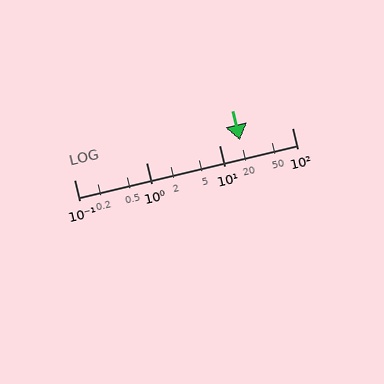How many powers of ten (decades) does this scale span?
The scale spans 3 decades, from 0.1 to 100.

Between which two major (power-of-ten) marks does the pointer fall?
The pointer is between 10 and 100.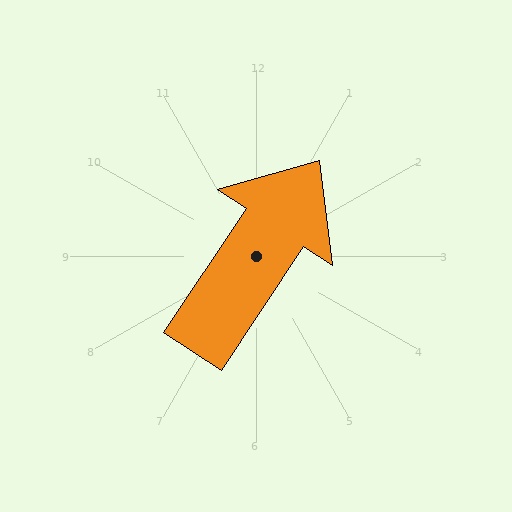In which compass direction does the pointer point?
Northeast.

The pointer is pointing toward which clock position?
Roughly 1 o'clock.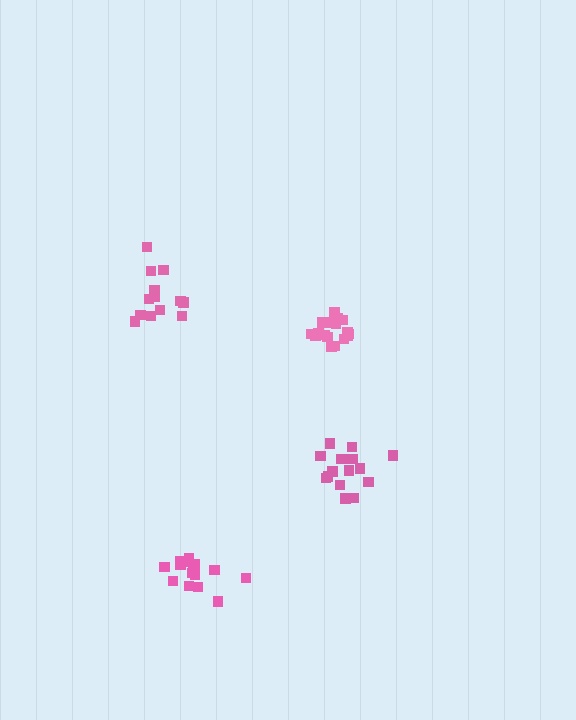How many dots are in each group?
Group 1: 15 dots, Group 2: 15 dots, Group 3: 13 dots, Group 4: 18 dots (61 total).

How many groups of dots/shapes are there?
There are 4 groups.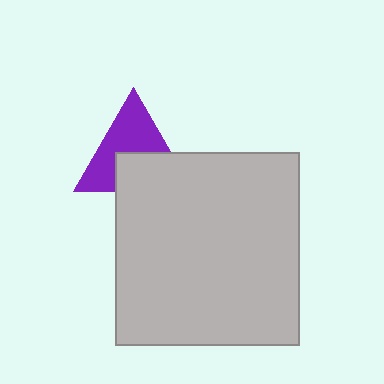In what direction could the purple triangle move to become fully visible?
The purple triangle could move up. That would shift it out from behind the light gray rectangle entirely.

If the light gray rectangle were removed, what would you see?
You would see the complete purple triangle.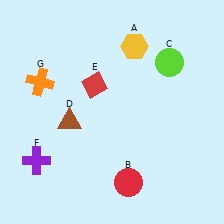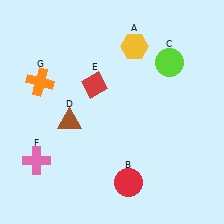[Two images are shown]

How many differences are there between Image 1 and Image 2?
There is 1 difference between the two images.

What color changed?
The cross (F) changed from purple in Image 1 to pink in Image 2.